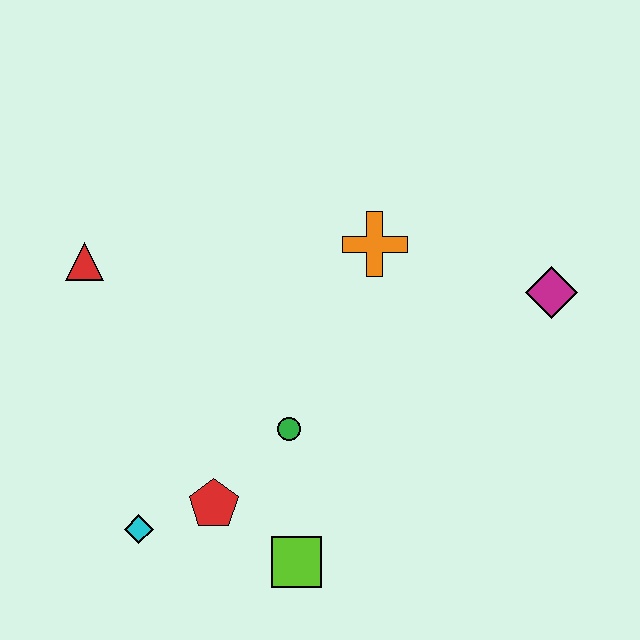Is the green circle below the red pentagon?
No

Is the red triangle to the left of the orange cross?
Yes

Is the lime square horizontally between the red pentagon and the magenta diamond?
Yes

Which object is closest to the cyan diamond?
The red pentagon is closest to the cyan diamond.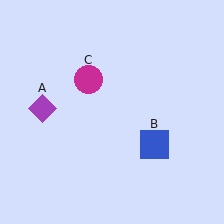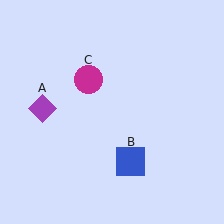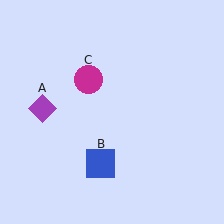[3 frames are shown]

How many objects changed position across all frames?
1 object changed position: blue square (object B).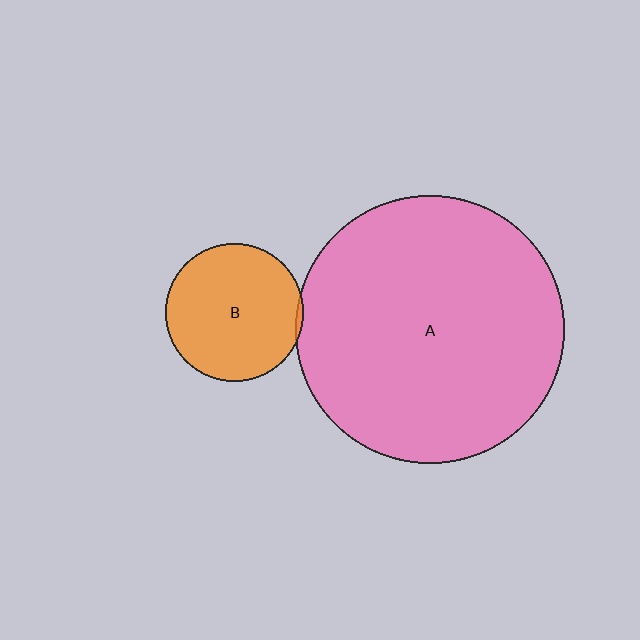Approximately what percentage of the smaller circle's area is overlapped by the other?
Approximately 5%.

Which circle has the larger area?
Circle A (pink).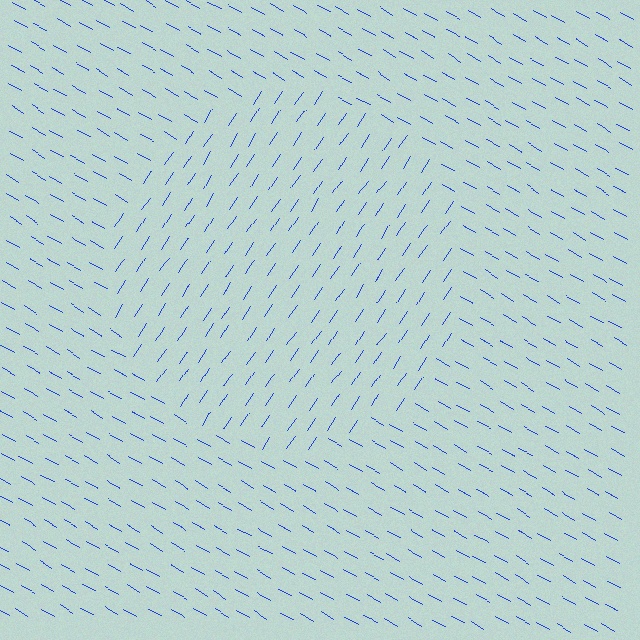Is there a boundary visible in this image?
Yes, there is a texture boundary formed by a change in line orientation.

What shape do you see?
I see a circle.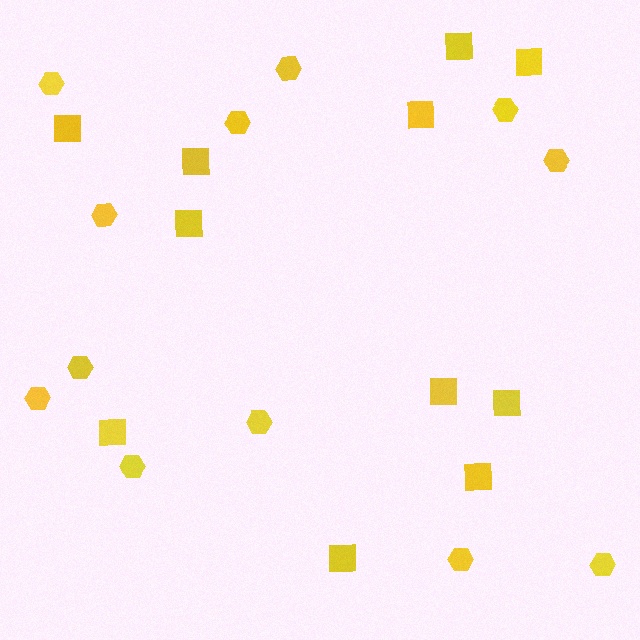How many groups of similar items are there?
There are 2 groups: one group of hexagons (12) and one group of squares (11).